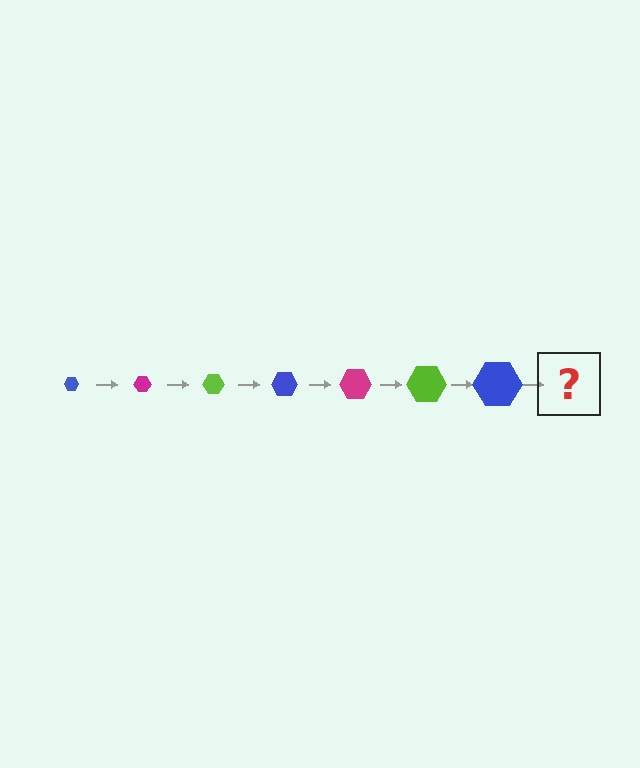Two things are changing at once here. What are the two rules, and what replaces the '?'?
The two rules are that the hexagon grows larger each step and the color cycles through blue, magenta, and lime. The '?' should be a magenta hexagon, larger than the previous one.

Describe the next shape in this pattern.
It should be a magenta hexagon, larger than the previous one.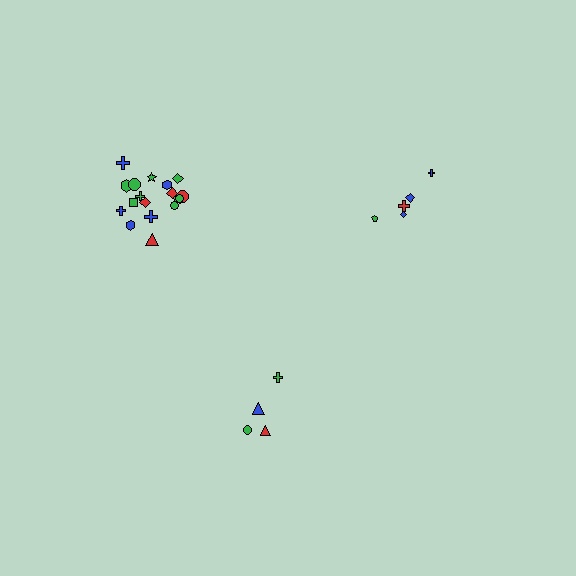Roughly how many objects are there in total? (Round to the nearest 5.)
Roughly 25 objects in total.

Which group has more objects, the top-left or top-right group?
The top-left group.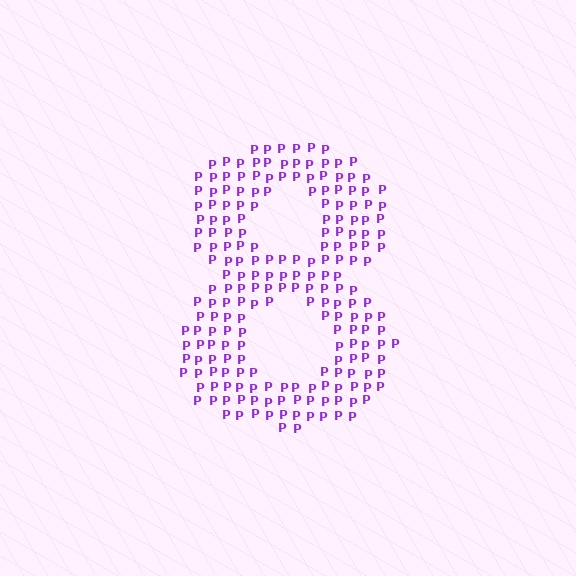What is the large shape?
The large shape is the digit 8.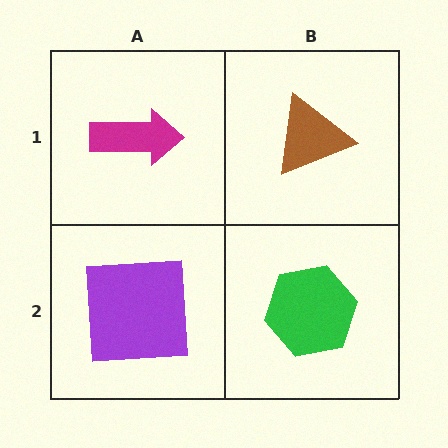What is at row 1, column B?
A brown triangle.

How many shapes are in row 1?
2 shapes.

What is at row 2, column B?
A green hexagon.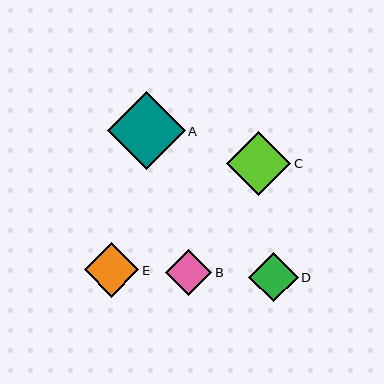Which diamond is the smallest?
Diamond B is the smallest with a size of approximately 46 pixels.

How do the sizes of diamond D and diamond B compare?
Diamond D and diamond B are approximately the same size.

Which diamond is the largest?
Diamond A is the largest with a size of approximately 78 pixels.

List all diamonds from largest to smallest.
From largest to smallest: A, C, E, D, B.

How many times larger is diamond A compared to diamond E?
Diamond A is approximately 1.4 times the size of diamond E.